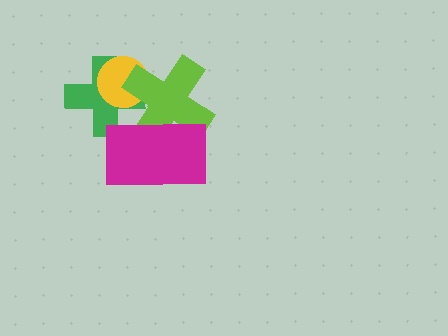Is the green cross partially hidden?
Yes, it is partially covered by another shape.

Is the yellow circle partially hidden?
Yes, it is partially covered by another shape.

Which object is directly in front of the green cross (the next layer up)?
The yellow circle is directly in front of the green cross.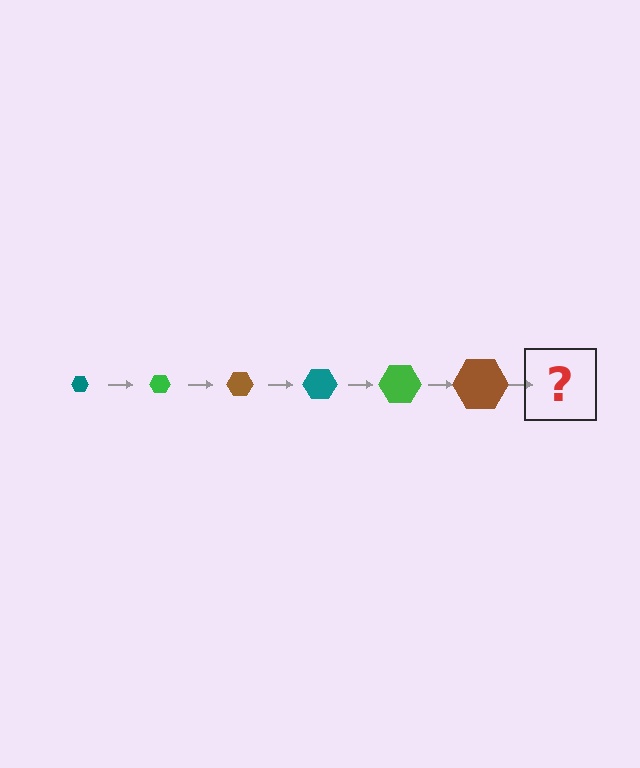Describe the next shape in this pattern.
It should be a teal hexagon, larger than the previous one.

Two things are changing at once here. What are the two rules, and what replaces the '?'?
The two rules are that the hexagon grows larger each step and the color cycles through teal, green, and brown. The '?' should be a teal hexagon, larger than the previous one.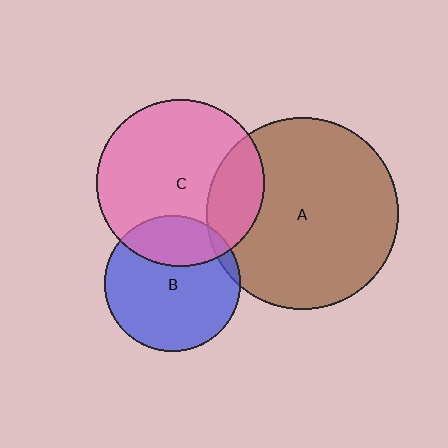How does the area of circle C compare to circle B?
Approximately 1.5 times.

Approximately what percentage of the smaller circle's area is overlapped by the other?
Approximately 5%.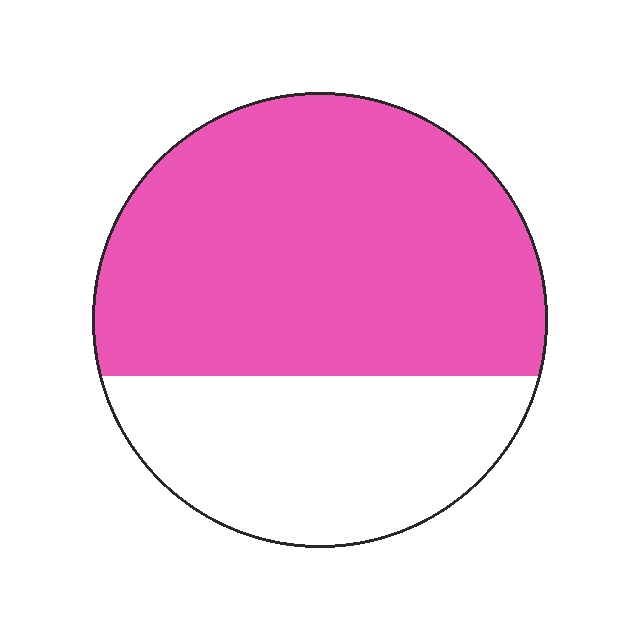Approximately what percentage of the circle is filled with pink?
Approximately 65%.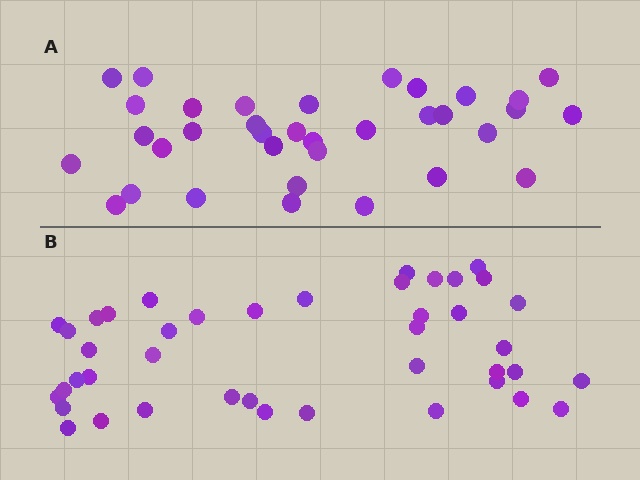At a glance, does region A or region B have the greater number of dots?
Region B (the bottom region) has more dots.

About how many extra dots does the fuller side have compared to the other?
Region B has roughly 8 or so more dots than region A.